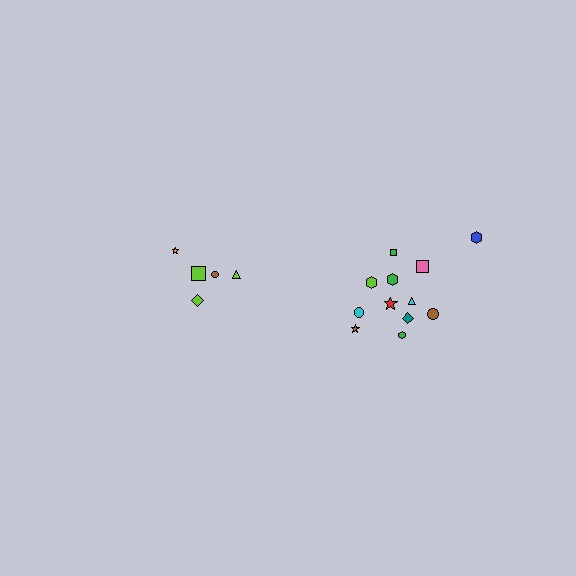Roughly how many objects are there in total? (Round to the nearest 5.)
Roughly 15 objects in total.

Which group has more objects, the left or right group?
The right group.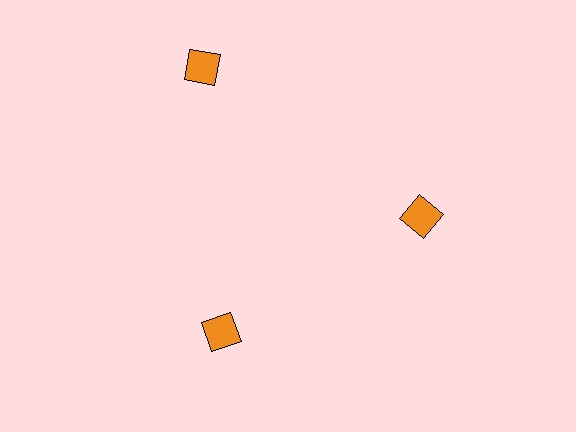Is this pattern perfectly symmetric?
No. The 3 orange squares are arranged in a ring, but one element near the 11 o'clock position is pushed outward from the center, breaking the 3-fold rotational symmetry.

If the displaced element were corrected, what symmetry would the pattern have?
It would have 3-fold rotational symmetry — the pattern would map onto itself every 120 degrees.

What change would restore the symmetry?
The symmetry would be restored by moving it inward, back onto the ring so that all 3 squares sit at equal angles and equal distance from the center.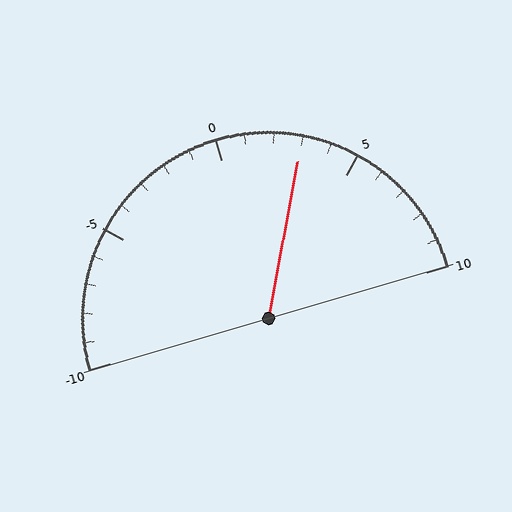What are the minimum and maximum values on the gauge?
The gauge ranges from -10 to 10.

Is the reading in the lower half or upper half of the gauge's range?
The reading is in the upper half of the range (-10 to 10).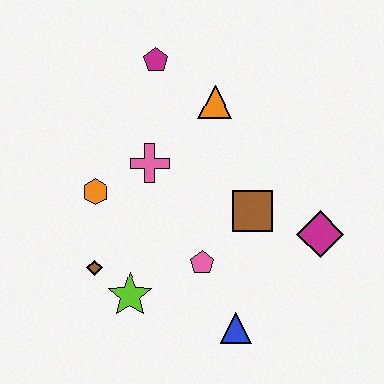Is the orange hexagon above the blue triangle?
Yes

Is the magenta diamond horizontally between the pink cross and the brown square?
No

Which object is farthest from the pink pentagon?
The magenta pentagon is farthest from the pink pentagon.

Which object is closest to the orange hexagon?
The pink cross is closest to the orange hexagon.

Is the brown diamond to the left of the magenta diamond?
Yes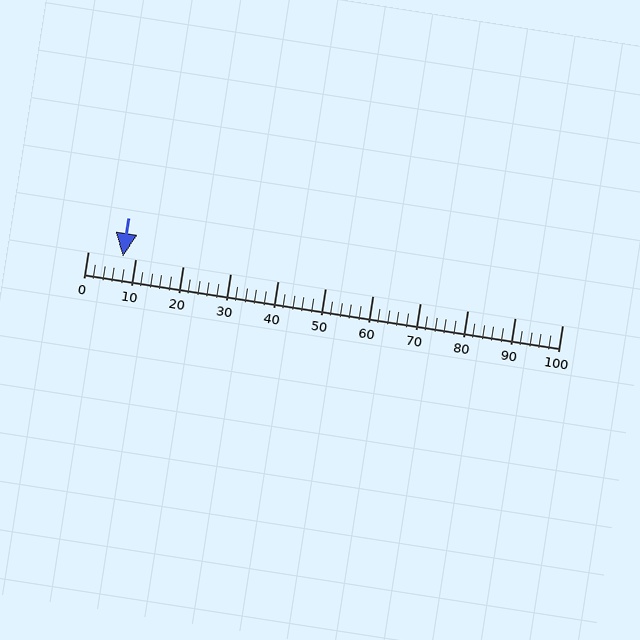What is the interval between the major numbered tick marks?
The major tick marks are spaced 10 units apart.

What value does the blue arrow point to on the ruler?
The blue arrow points to approximately 7.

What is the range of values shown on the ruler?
The ruler shows values from 0 to 100.